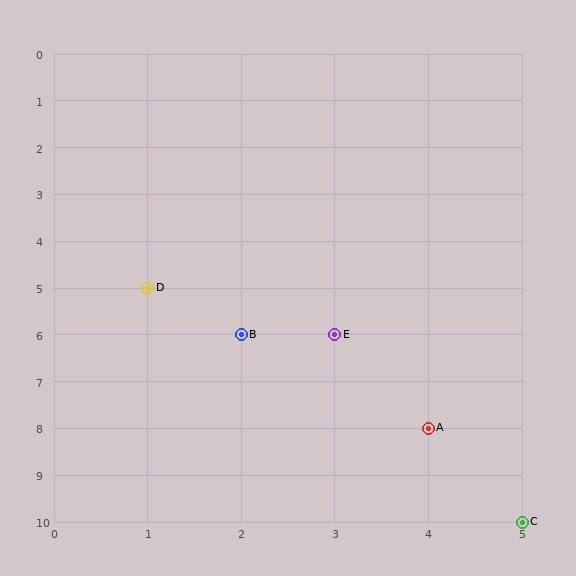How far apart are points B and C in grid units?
Points B and C are 3 columns and 4 rows apart (about 5.0 grid units diagonally).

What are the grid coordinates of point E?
Point E is at grid coordinates (3, 6).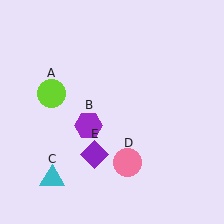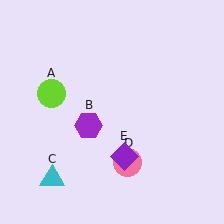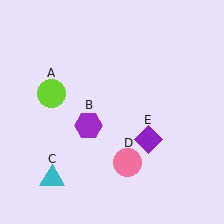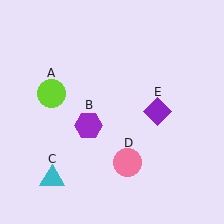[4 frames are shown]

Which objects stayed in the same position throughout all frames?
Lime circle (object A) and purple hexagon (object B) and cyan triangle (object C) and pink circle (object D) remained stationary.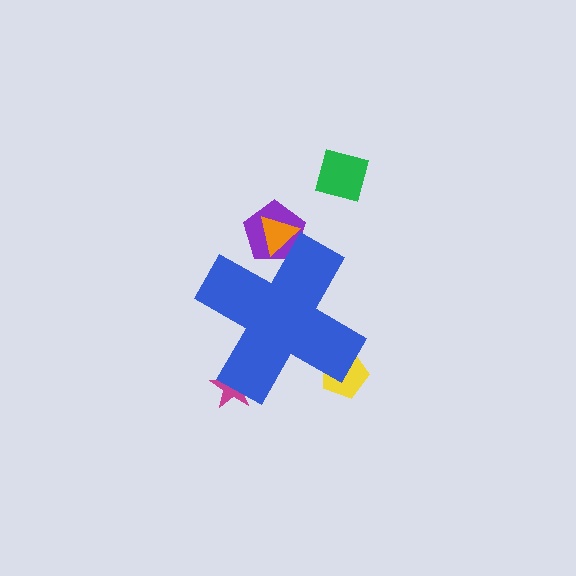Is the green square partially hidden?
No, the green square is fully visible.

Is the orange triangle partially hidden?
Yes, the orange triangle is partially hidden behind the blue cross.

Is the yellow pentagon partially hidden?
Yes, the yellow pentagon is partially hidden behind the blue cross.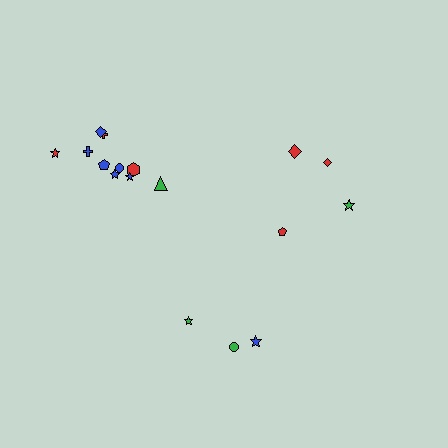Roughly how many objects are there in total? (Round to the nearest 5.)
Roughly 15 objects in total.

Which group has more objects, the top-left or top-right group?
The top-left group.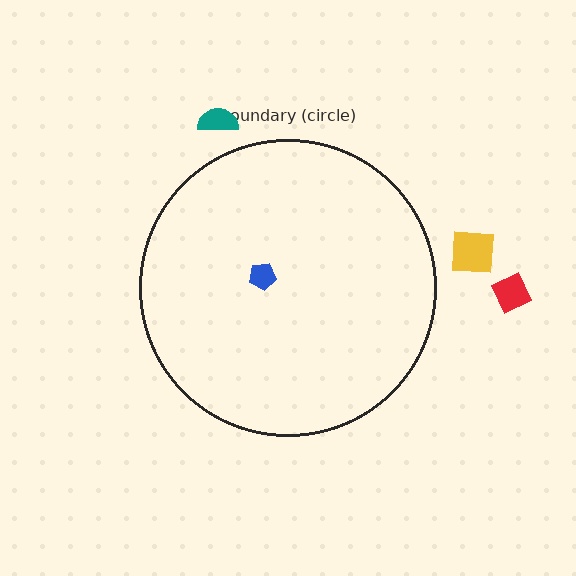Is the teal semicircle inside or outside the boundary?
Outside.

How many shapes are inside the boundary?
1 inside, 3 outside.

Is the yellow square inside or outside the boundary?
Outside.